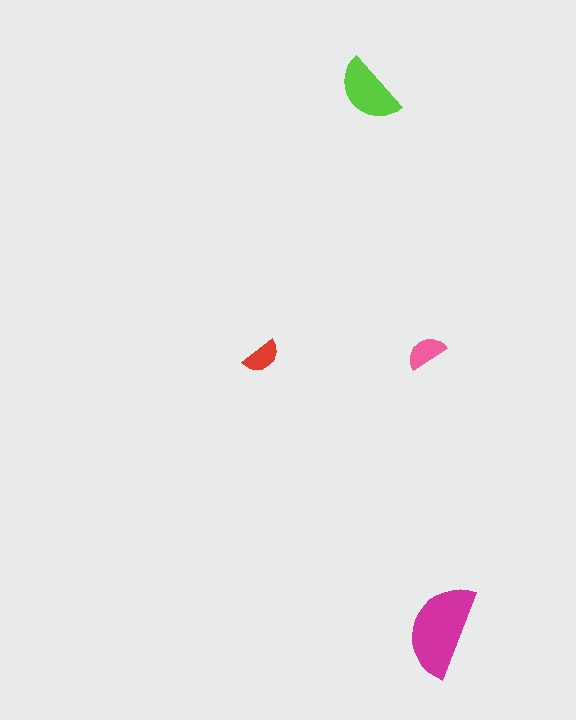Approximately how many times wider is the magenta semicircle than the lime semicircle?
About 1.5 times wider.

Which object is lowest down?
The magenta semicircle is bottommost.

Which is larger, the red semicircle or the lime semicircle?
The lime one.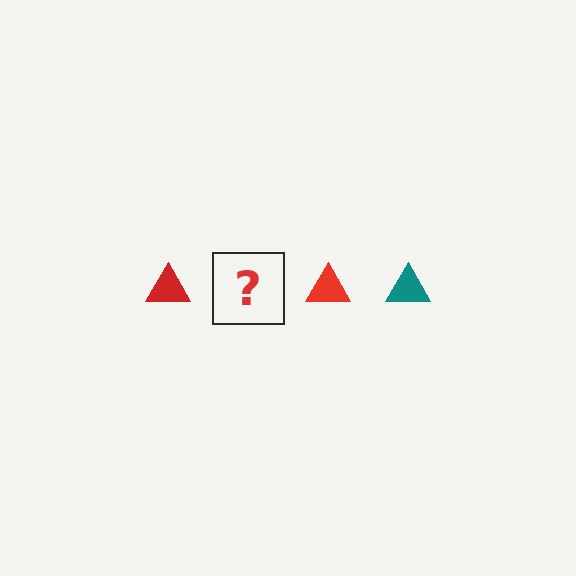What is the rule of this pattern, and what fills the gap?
The rule is that the pattern cycles through red, teal triangles. The gap should be filled with a teal triangle.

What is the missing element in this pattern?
The missing element is a teal triangle.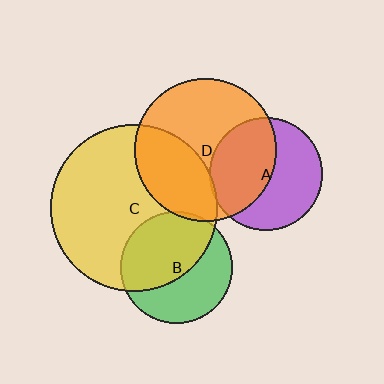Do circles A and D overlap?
Yes.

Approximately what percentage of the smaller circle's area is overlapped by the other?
Approximately 50%.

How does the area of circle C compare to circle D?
Approximately 1.4 times.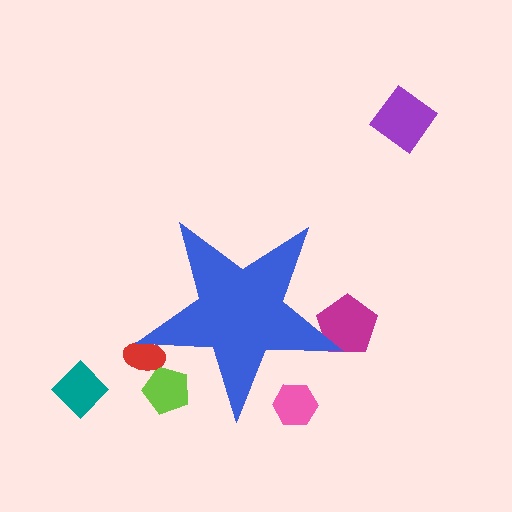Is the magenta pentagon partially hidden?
Yes, the magenta pentagon is partially hidden behind the blue star.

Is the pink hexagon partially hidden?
Yes, the pink hexagon is partially hidden behind the blue star.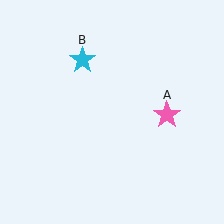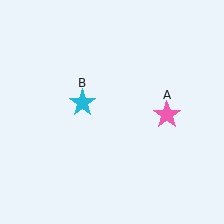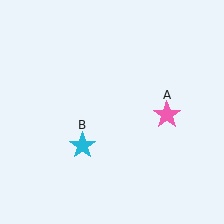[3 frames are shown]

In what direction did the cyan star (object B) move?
The cyan star (object B) moved down.